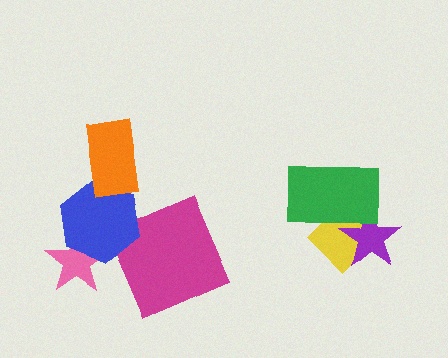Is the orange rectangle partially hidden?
No, no other shape covers it.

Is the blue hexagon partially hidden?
Yes, it is partially covered by another shape.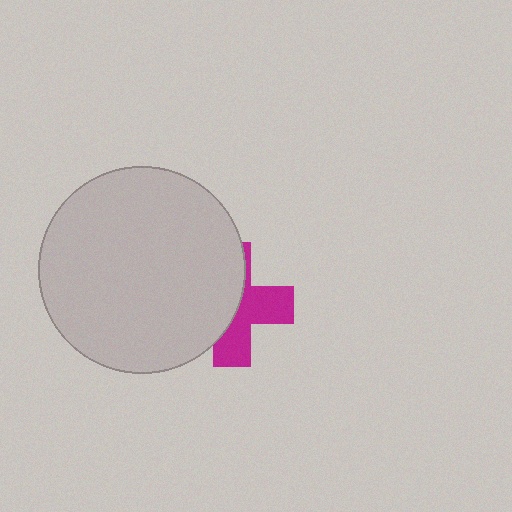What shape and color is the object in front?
The object in front is a light gray circle.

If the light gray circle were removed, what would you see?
You would see the complete magenta cross.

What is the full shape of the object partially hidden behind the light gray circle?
The partially hidden object is a magenta cross.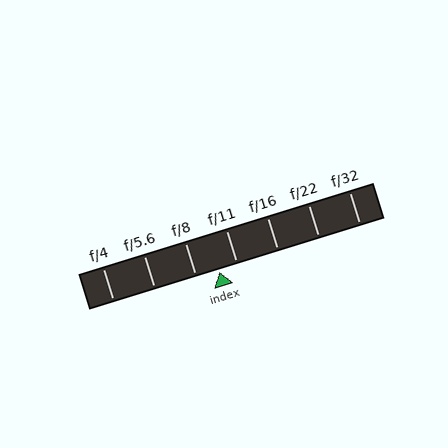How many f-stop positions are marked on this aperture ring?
There are 7 f-stop positions marked.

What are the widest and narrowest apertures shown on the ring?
The widest aperture shown is f/4 and the narrowest is f/32.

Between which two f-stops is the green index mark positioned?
The index mark is between f/8 and f/11.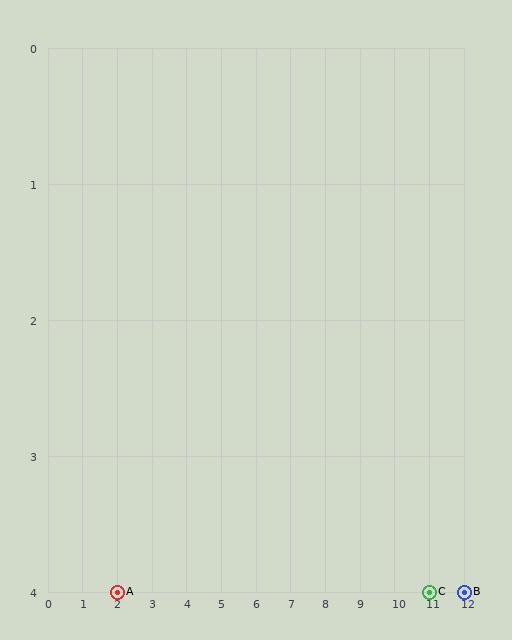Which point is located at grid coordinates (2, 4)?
Point A is at (2, 4).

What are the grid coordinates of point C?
Point C is at grid coordinates (11, 4).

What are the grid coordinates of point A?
Point A is at grid coordinates (2, 4).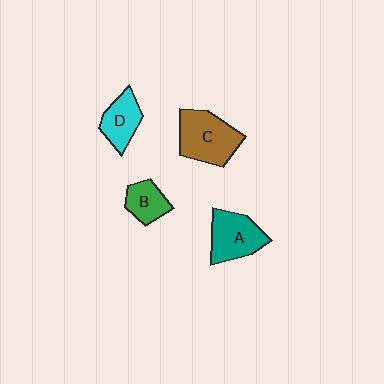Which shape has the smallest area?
Shape B (green).